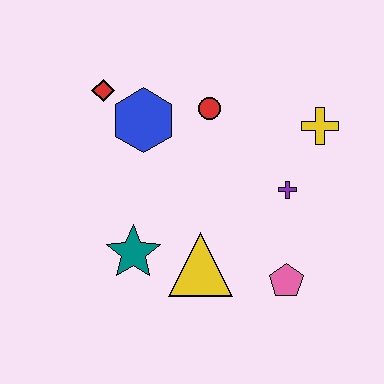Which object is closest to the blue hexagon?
The red diamond is closest to the blue hexagon.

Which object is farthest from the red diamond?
The pink pentagon is farthest from the red diamond.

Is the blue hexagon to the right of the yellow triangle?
No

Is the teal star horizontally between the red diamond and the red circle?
Yes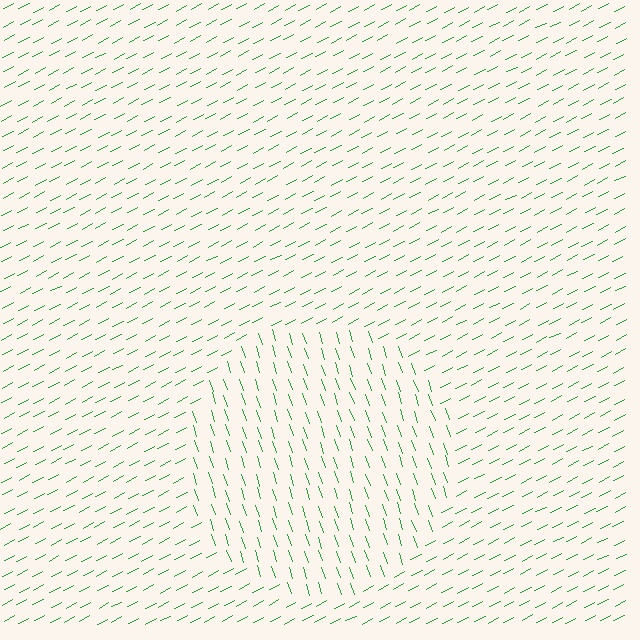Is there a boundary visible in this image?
Yes, there is a texture boundary formed by a change in line orientation.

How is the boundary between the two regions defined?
The boundary is defined purely by a change in line orientation (approximately 82 degrees difference). All lines are the same color and thickness.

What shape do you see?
I see a circle.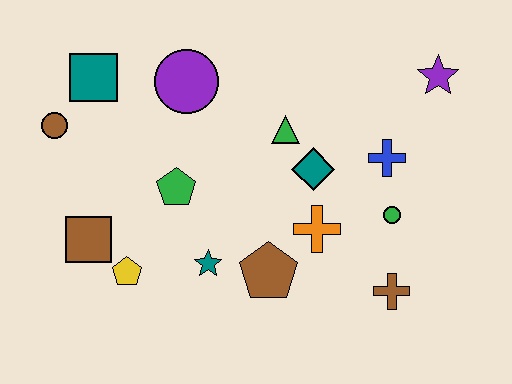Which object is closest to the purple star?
The blue cross is closest to the purple star.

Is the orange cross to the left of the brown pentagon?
No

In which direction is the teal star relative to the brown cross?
The teal star is to the left of the brown cross.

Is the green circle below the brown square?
No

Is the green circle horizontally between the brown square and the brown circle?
No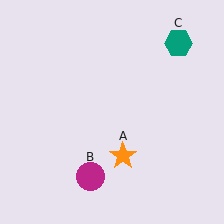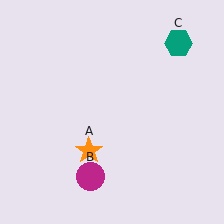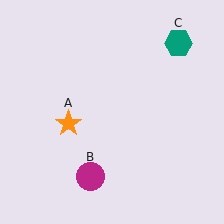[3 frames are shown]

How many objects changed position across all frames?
1 object changed position: orange star (object A).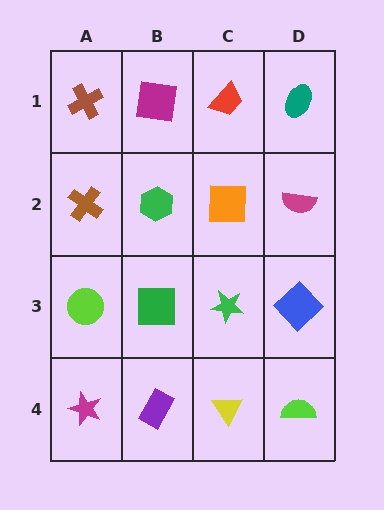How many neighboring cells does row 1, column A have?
2.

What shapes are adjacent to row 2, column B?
A magenta square (row 1, column B), a green square (row 3, column B), a brown cross (row 2, column A), an orange square (row 2, column C).